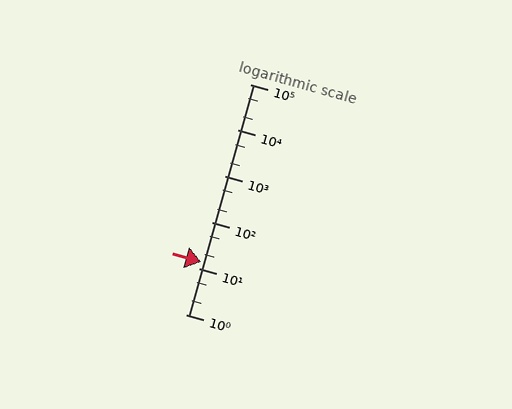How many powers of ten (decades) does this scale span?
The scale spans 5 decades, from 1 to 100000.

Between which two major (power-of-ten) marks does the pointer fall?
The pointer is between 10 and 100.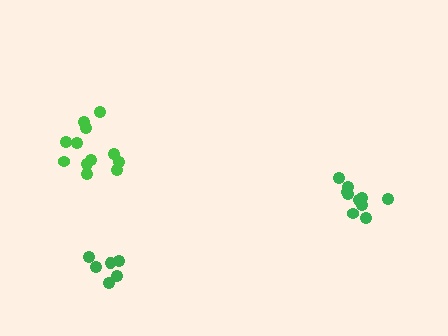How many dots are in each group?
Group 1: 10 dots, Group 2: 12 dots, Group 3: 6 dots (28 total).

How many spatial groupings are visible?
There are 3 spatial groupings.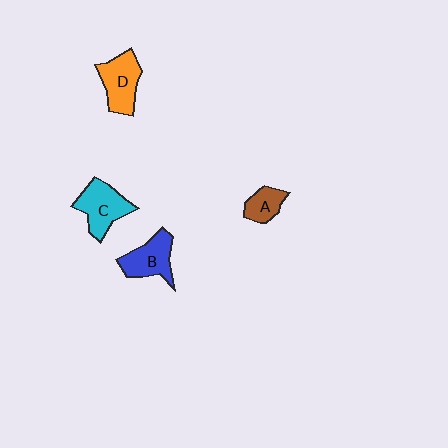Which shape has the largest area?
Shape C (cyan).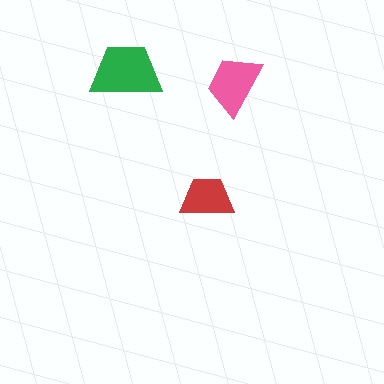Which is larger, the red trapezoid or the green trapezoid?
The green one.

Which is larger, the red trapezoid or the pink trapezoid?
The pink one.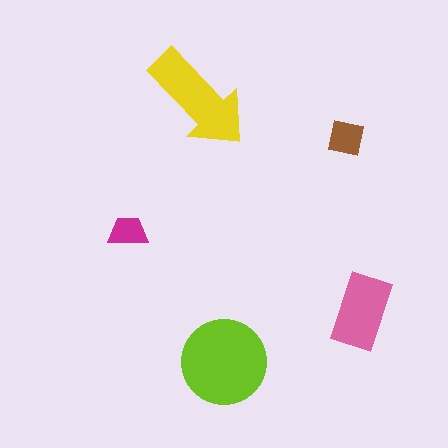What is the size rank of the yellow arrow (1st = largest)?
2nd.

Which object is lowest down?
The lime circle is bottommost.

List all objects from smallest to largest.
The magenta trapezoid, the brown square, the pink rectangle, the yellow arrow, the lime circle.